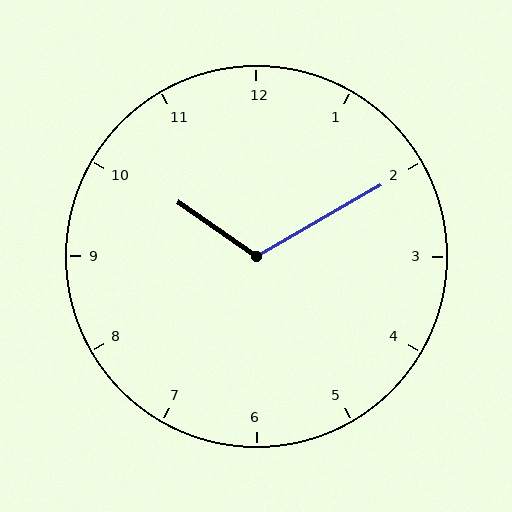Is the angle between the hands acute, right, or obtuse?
It is obtuse.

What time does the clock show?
10:10.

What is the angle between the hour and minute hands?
Approximately 115 degrees.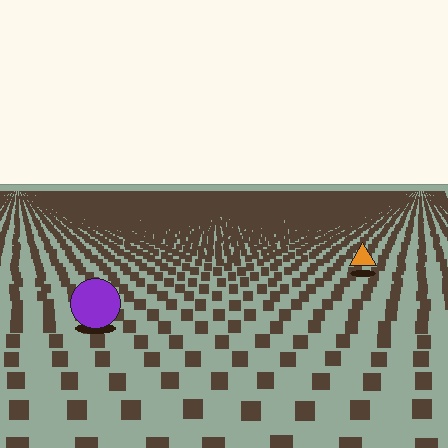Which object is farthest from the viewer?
The orange triangle is farthest from the viewer. It appears smaller and the ground texture around it is denser.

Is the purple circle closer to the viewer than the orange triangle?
Yes. The purple circle is closer — you can tell from the texture gradient: the ground texture is coarser near it.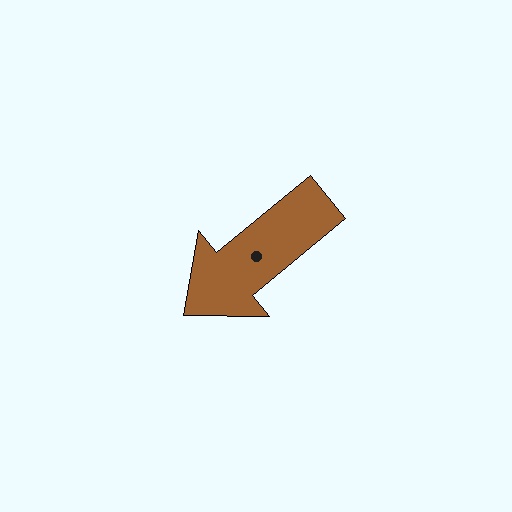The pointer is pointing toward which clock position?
Roughly 8 o'clock.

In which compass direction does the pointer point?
Southwest.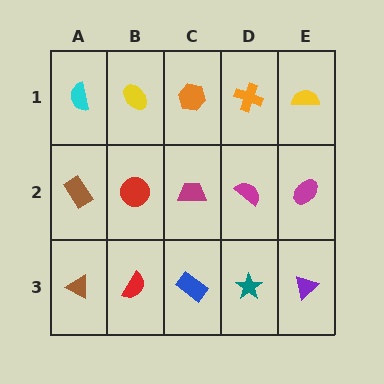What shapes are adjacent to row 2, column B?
A yellow ellipse (row 1, column B), a red semicircle (row 3, column B), a brown rectangle (row 2, column A), a magenta trapezoid (row 2, column C).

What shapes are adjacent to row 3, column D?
A magenta semicircle (row 2, column D), a blue rectangle (row 3, column C), a purple triangle (row 3, column E).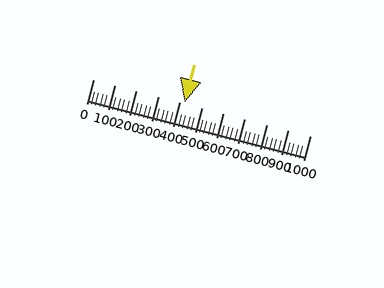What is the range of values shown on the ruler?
The ruler shows values from 0 to 1000.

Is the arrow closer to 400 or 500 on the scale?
The arrow is closer to 400.